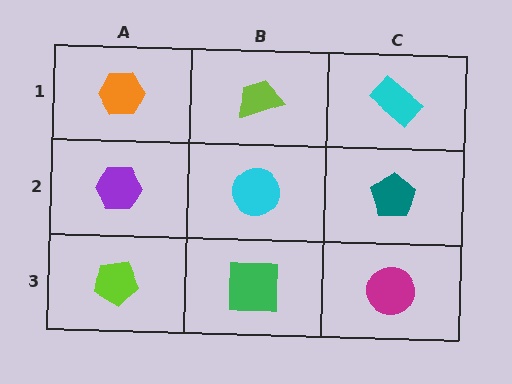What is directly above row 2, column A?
An orange hexagon.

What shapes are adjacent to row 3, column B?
A cyan circle (row 2, column B), a lime pentagon (row 3, column A), a magenta circle (row 3, column C).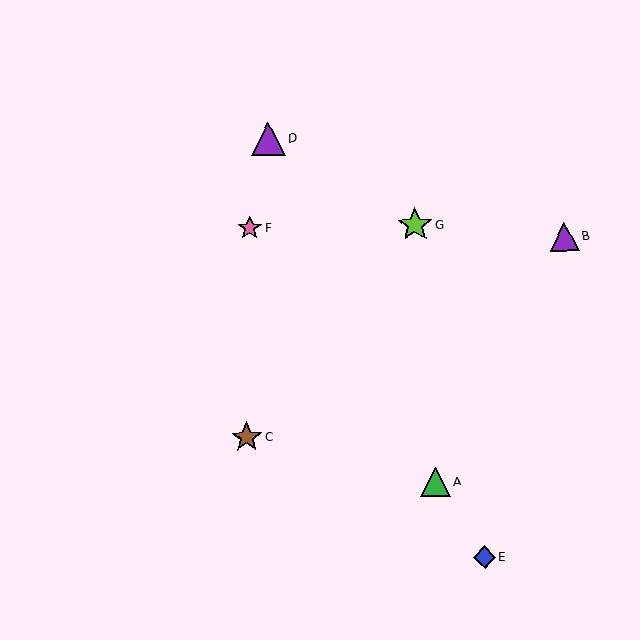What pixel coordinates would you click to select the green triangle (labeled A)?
Click at (436, 482) to select the green triangle A.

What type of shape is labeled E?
Shape E is a blue diamond.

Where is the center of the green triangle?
The center of the green triangle is at (436, 482).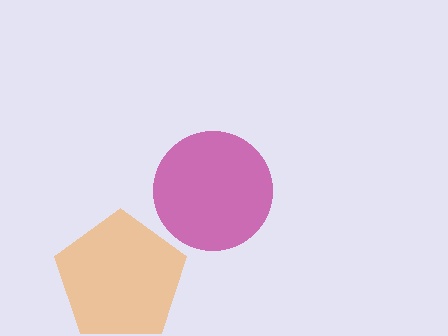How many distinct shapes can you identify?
There are 2 distinct shapes: a magenta circle, an orange pentagon.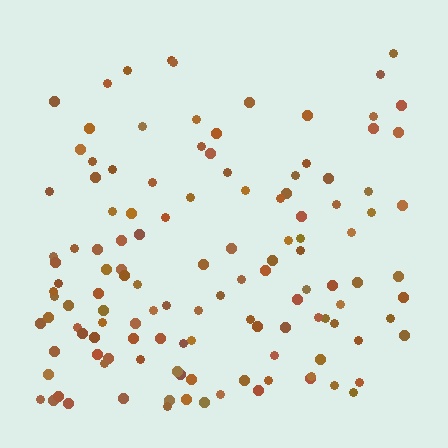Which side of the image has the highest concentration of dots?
The bottom.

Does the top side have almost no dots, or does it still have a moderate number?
Still a moderate number, just noticeably fewer than the bottom.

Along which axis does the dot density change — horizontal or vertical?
Vertical.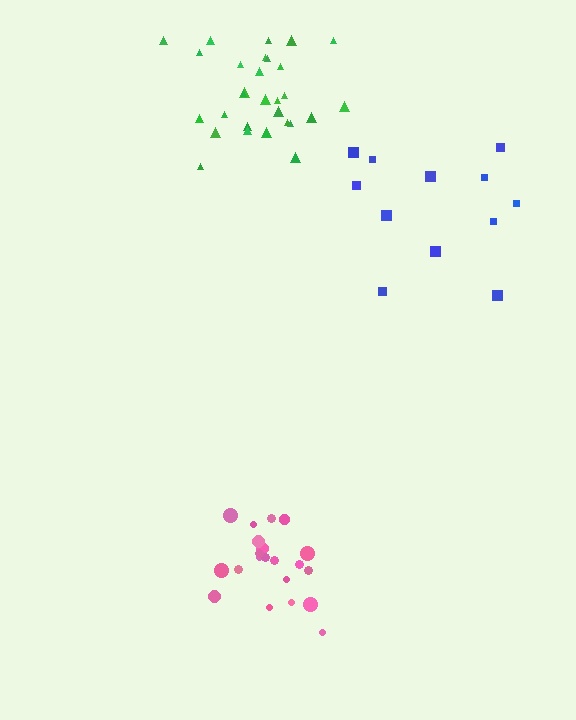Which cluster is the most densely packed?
Pink.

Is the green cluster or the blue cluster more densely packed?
Green.